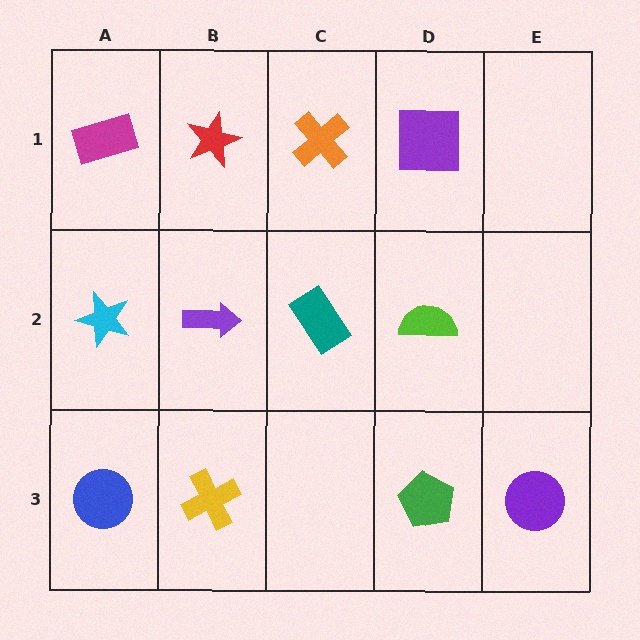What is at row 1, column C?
An orange cross.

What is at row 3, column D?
A green pentagon.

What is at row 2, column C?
A teal rectangle.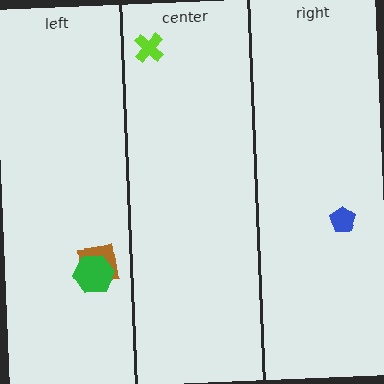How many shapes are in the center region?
1.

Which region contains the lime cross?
The center region.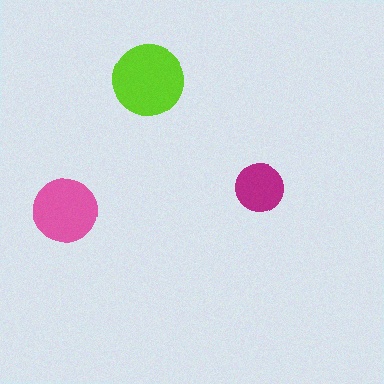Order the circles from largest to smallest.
the lime one, the pink one, the magenta one.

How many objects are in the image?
There are 3 objects in the image.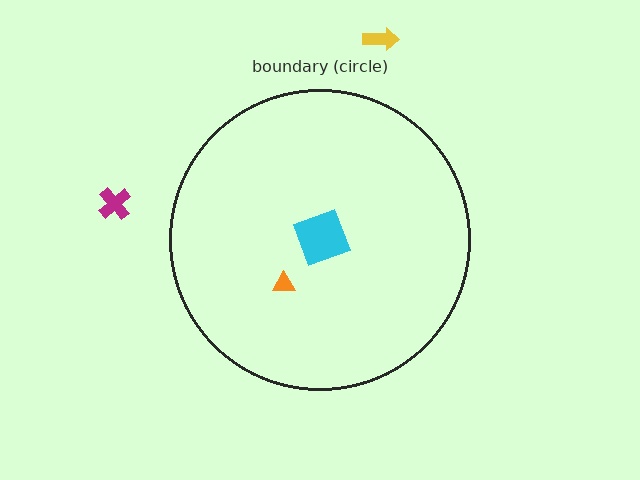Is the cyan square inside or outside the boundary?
Inside.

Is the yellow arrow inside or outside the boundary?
Outside.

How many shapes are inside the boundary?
2 inside, 2 outside.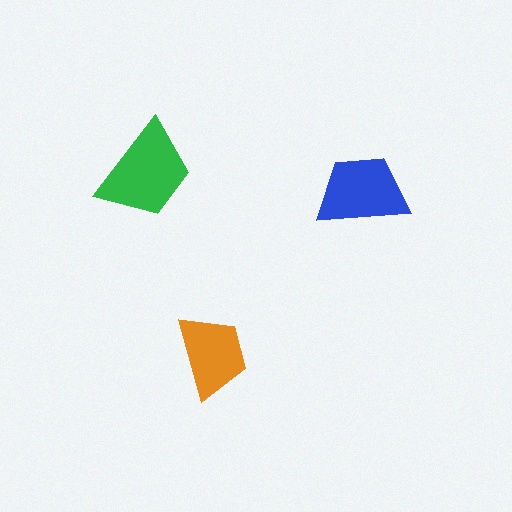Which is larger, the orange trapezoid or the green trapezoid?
The green one.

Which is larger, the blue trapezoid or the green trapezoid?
The green one.